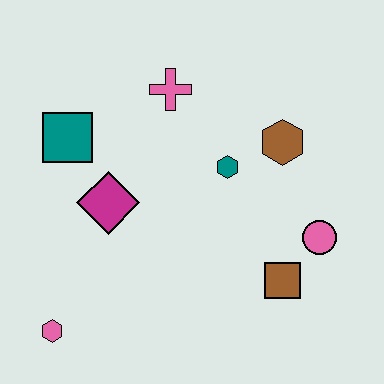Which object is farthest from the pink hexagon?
The brown hexagon is farthest from the pink hexagon.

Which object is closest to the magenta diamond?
The teal square is closest to the magenta diamond.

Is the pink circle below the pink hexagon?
No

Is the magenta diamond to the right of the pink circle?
No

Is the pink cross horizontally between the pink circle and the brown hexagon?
No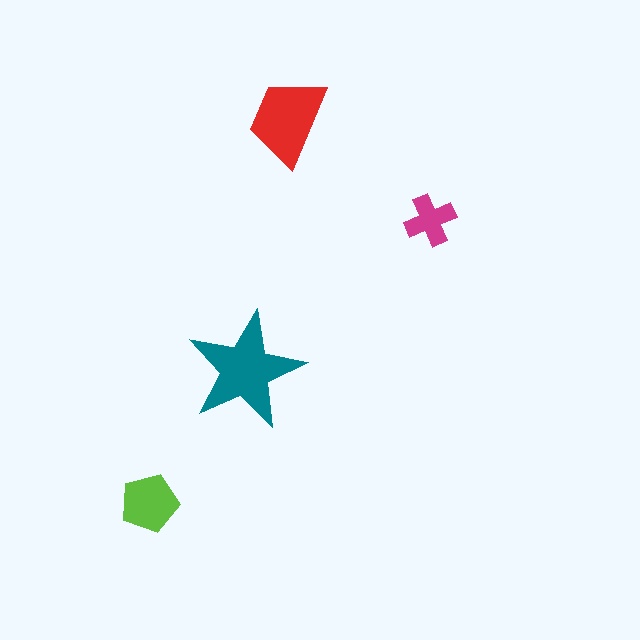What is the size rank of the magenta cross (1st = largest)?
4th.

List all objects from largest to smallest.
The teal star, the red trapezoid, the lime pentagon, the magenta cross.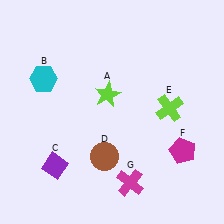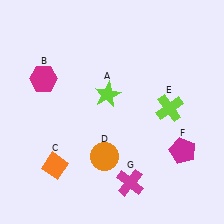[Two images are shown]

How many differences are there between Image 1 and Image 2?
There are 3 differences between the two images.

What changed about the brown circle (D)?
In Image 1, D is brown. In Image 2, it changed to orange.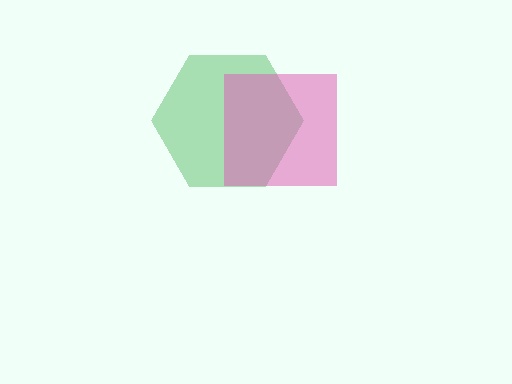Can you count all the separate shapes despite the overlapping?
Yes, there are 2 separate shapes.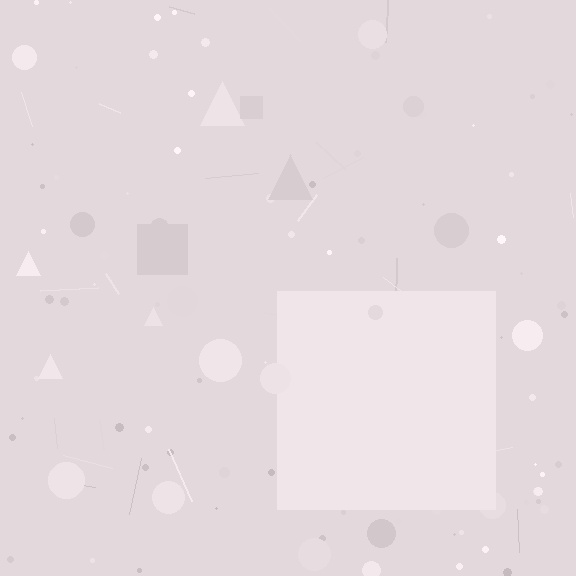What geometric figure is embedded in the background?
A square is embedded in the background.